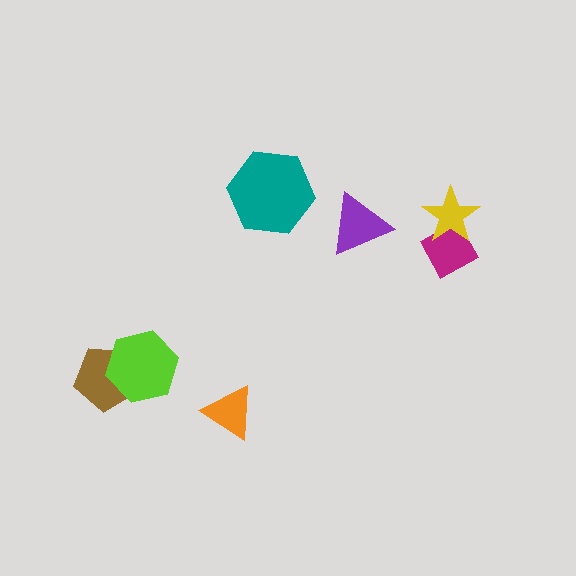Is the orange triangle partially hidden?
No, no other shape covers it.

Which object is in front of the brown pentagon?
The lime hexagon is in front of the brown pentagon.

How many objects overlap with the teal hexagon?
0 objects overlap with the teal hexagon.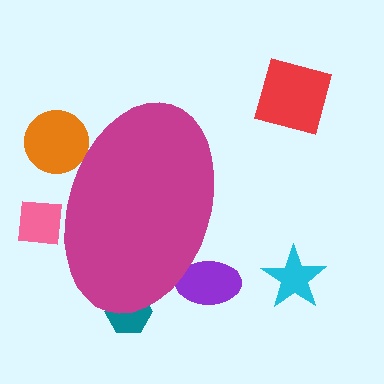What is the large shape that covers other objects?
A magenta ellipse.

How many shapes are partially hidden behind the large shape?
4 shapes are partially hidden.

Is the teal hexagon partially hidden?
Yes, the teal hexagon is partially hidden behind the magenta ellipse.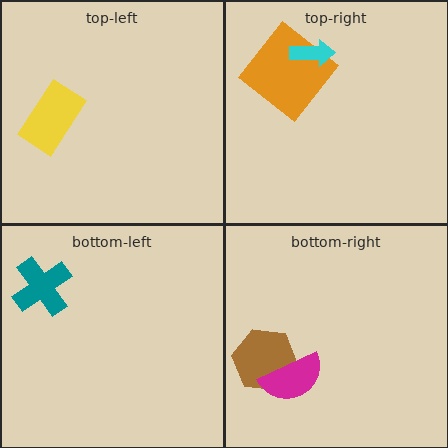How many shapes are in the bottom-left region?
1.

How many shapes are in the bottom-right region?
2.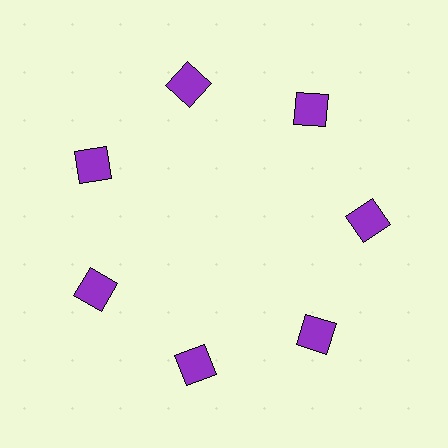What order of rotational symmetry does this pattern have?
This pattern has 7-fold rotational symmetry.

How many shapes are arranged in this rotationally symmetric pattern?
There are 7 shapes, arranged in 7 groups of 1.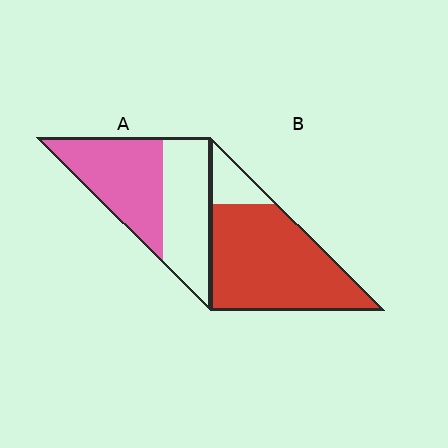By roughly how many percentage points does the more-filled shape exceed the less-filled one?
By roughly 30 percentage points (B over A).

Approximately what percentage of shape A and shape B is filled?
A is approximately 55% and B is approximately 85%.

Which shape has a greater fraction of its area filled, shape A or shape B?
Shape B.